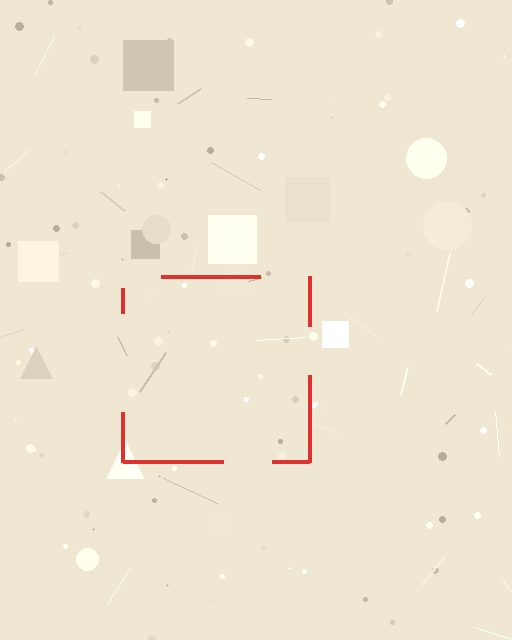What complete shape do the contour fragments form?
The contour fragments form a square.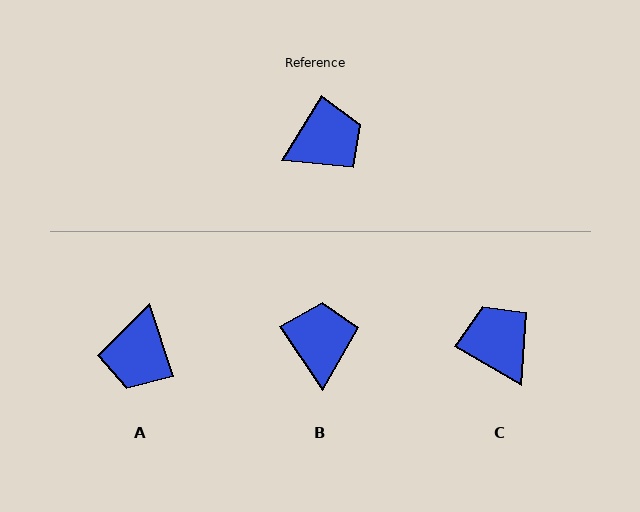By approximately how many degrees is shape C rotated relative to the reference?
Approximately 92 degrees counter-clockwise.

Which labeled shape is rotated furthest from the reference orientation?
A, about 130 degrees away.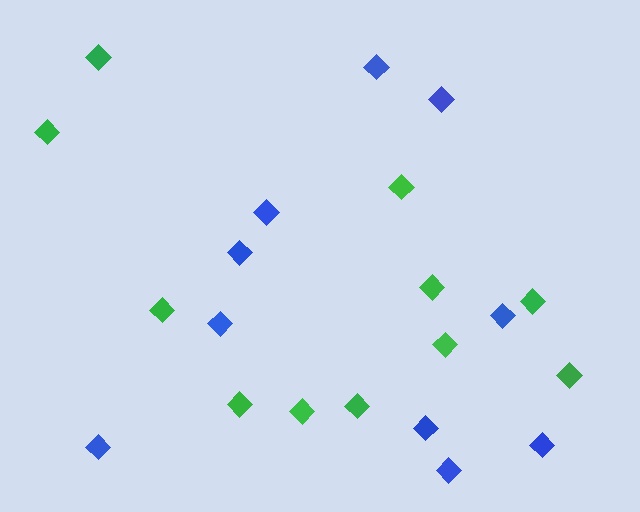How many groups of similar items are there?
There are 2 groups: one group of blue diamonds (10) and one group of green diamonds (11).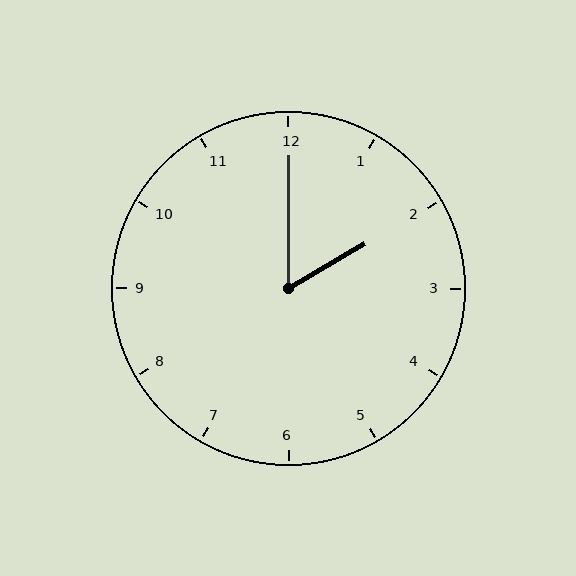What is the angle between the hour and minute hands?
Approximately 60 degrees.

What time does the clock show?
2:00.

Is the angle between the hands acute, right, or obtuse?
It is acute.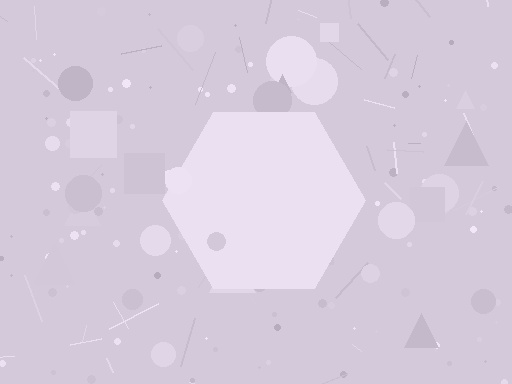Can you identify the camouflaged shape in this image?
The camouflaged shape is a hexagon.